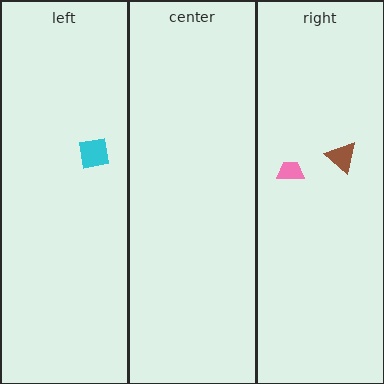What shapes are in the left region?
The cyan square.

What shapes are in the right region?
The brown triangle, the pink trapezoid.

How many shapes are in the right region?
2.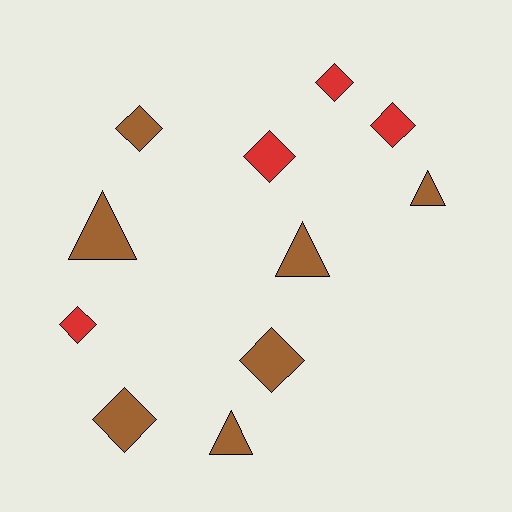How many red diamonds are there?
There are 4 red diamonds.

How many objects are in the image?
There are 11 objects.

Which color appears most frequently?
Brown, with 7 objects.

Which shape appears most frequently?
Diamond, with 7 objects.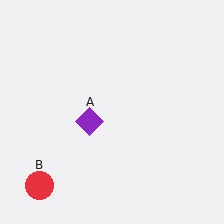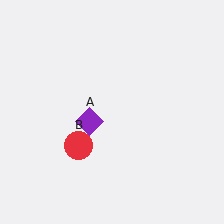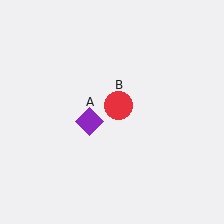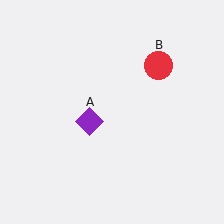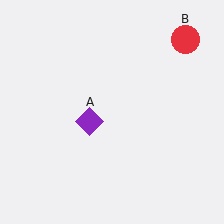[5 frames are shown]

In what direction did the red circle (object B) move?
The red circle (object B) moved up and to the right.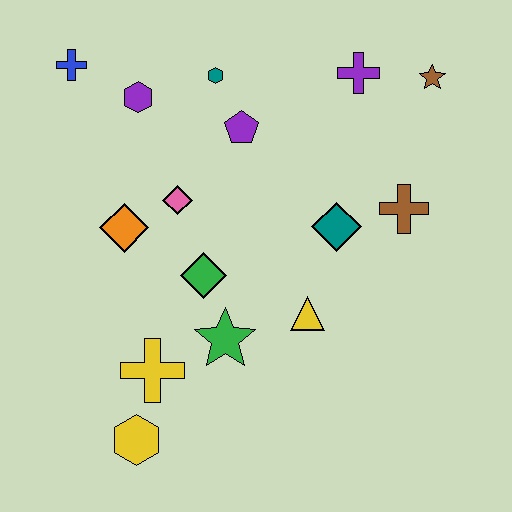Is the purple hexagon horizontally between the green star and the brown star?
No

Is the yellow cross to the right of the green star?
No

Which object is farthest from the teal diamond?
The blue cross is farthest from the teal diamond.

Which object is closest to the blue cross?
The purple hexagon is closest to the blue cross.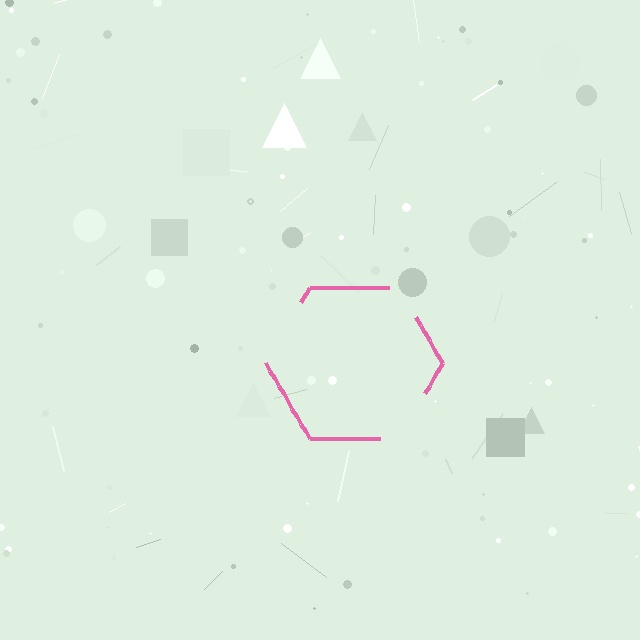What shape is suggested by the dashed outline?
The dashed outline suggests a hexagon.